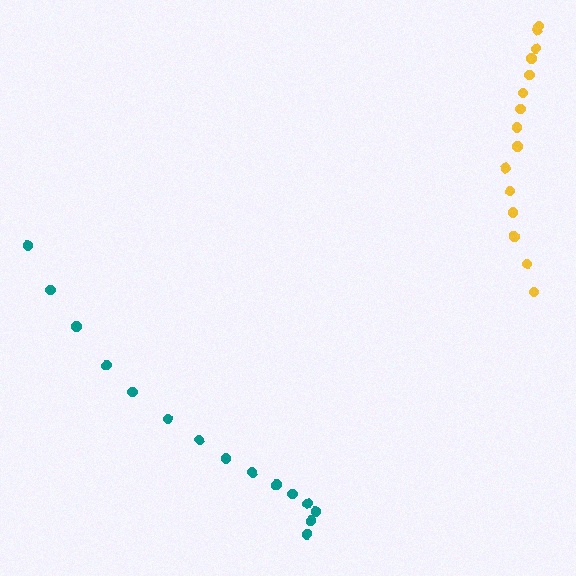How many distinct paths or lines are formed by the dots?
There are 2 distinct paths.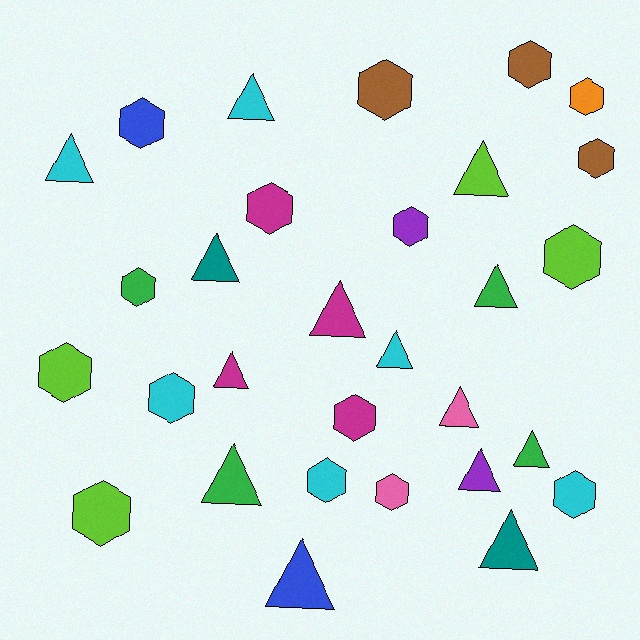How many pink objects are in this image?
There are 2 pink objects.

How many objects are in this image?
There are 30 objects.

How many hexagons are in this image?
There are 16 hexagons.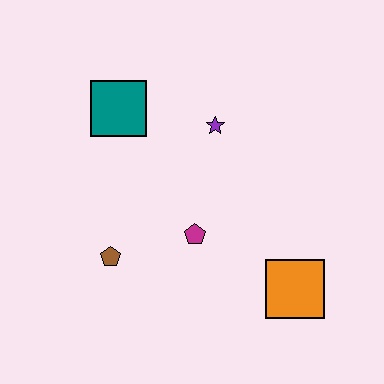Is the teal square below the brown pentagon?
No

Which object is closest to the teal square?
The purple star is closest to the teal square.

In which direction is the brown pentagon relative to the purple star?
The brown pentagon is below the purple star.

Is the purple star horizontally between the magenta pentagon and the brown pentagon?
No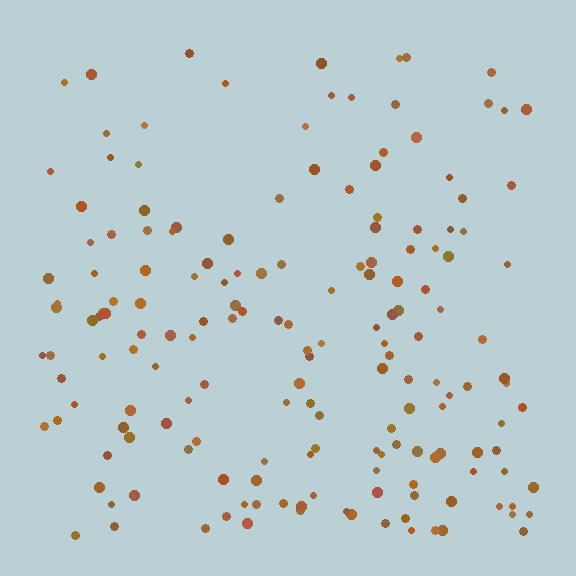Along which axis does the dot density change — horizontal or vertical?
Vertical.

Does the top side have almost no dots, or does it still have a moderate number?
Still a moderate number, just noticeably fewer than the bottom.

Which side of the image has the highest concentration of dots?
The bottom.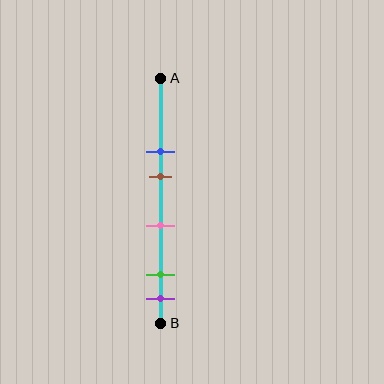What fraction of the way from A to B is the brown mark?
The brown mark is approximately 40% (0.4) of the way from A to B.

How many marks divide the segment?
There are 5 marks dividing the segment.